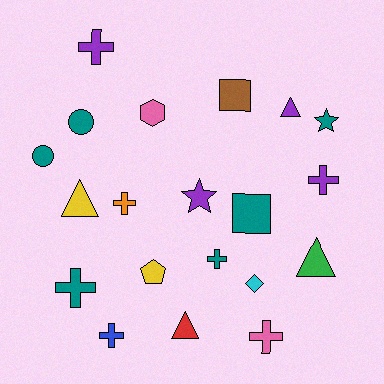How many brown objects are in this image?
There is 1 brown object.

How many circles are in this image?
There are 2 circles.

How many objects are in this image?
There are 20 objects.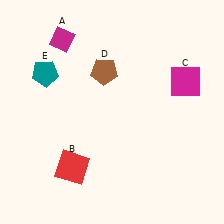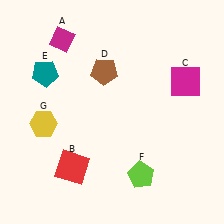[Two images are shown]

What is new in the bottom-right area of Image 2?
A lime pentagon (F) was added in the bottom-right area of Image 2.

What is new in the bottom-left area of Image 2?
A yellow hexagon (G) was added in the bottom-left area of Image 2.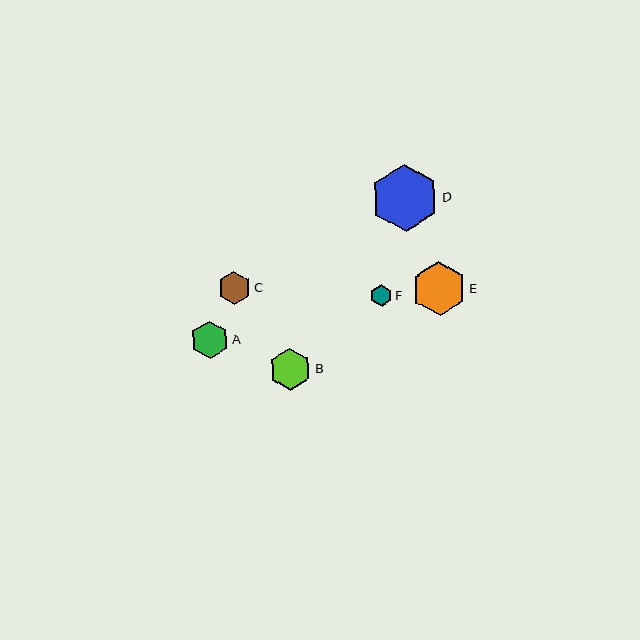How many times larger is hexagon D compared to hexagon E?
Hexagon D is approximately 1.2 times the size of hexagon E.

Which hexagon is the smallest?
Hexagon F is the smallest with a size of approximately 22 pixels.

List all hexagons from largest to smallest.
From largest to smallest: D, E, B, A, C, F.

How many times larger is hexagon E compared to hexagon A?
Hexagon E is approximately 1.4 times the size of hexagon A.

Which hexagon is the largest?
Hexagon D is the largest with a size of approximately 67 pixels.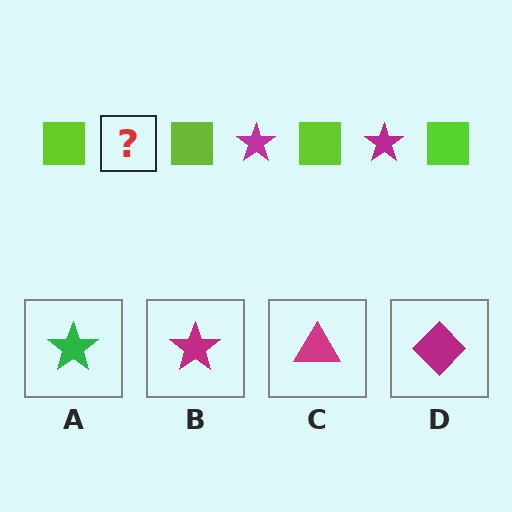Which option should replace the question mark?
Option B.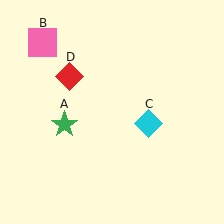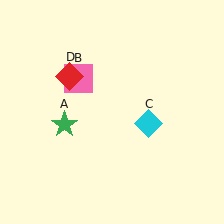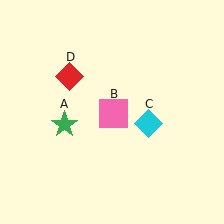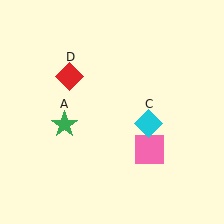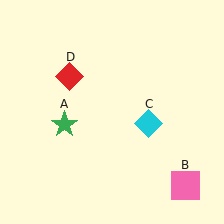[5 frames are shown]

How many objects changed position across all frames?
1 object changed position: pink square (object B).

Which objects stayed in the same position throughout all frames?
Green star (object A) and cyan diamond (object C) and red diamond (object D) remained stationary.